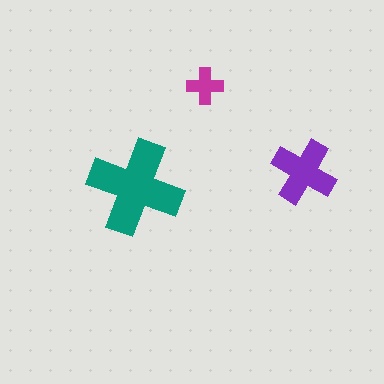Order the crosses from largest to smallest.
the teal one, the purple one, the magenta one.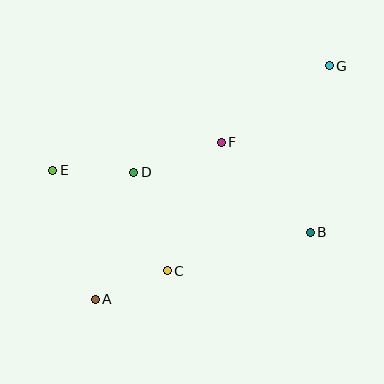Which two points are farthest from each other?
Points A and G are farthest from each other.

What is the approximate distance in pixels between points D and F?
The distance between D and F is approximately 92 pixels.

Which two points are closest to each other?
Points A and C are closest to each other.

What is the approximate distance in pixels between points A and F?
The distance between A and F is approximately 201 pixels.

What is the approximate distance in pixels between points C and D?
The distance between C and D is approximately 104 pixels.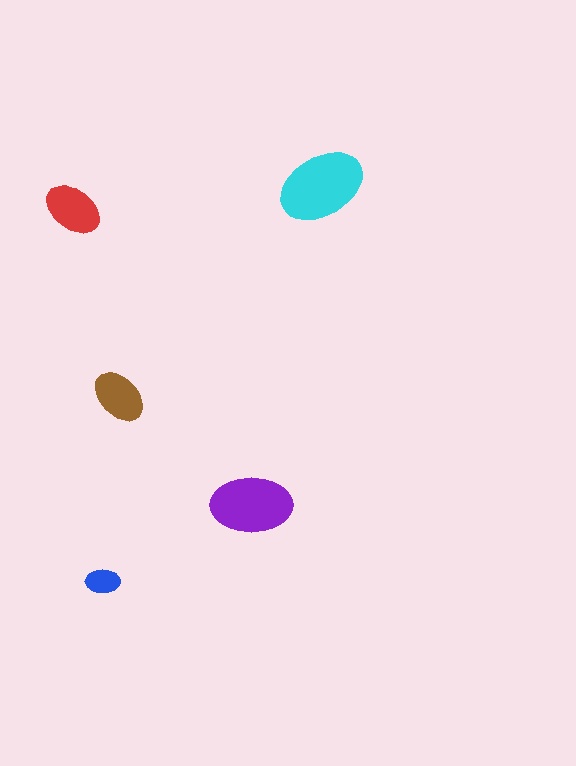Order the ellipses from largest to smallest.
the cyan one, the purple one, the red one, the brown one, the blue one.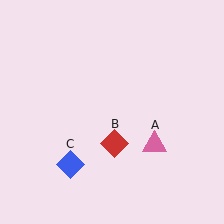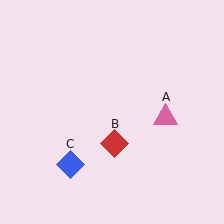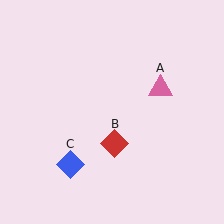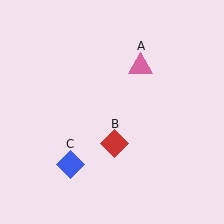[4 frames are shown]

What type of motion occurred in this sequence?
The pink triangle (object A) rotated counterclockwise around the center of the scene.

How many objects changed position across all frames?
1 object changed position: pink triangle (object A).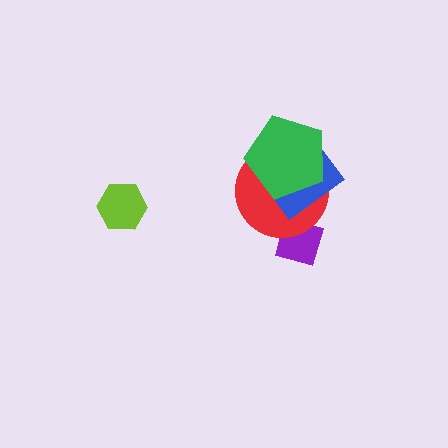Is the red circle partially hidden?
Yes, it is partially covered by another shape.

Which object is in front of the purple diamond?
The red circle is in front of the purple diamond.